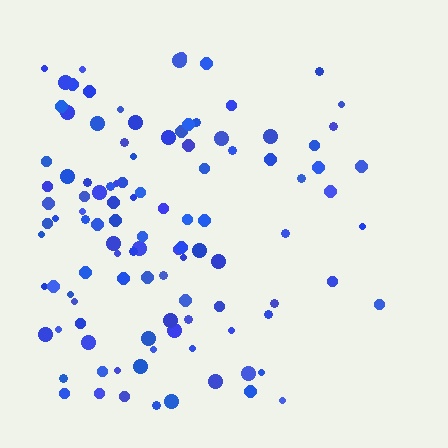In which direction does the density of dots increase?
From right to left, with the left side densest.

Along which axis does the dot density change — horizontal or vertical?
Horizontal.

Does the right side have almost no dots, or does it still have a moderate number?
Still a moderate number, just noticeably fewer than the left.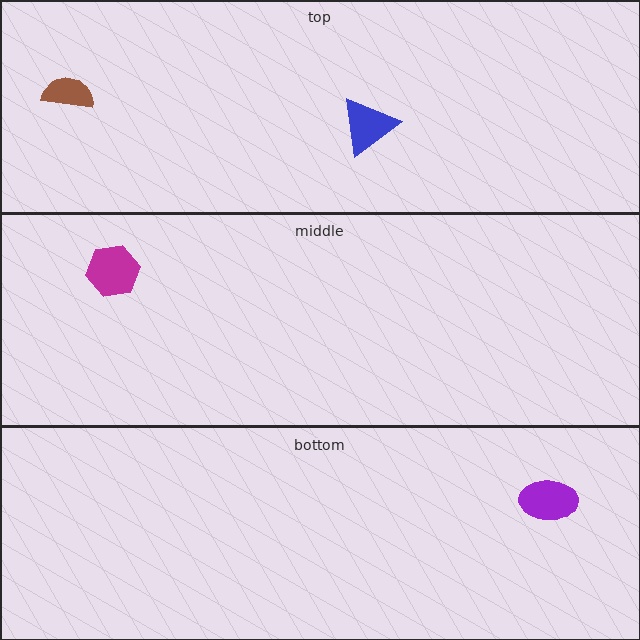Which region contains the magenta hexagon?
The middle region.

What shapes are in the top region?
The brown semicircle, the blue triangle.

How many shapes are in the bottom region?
1.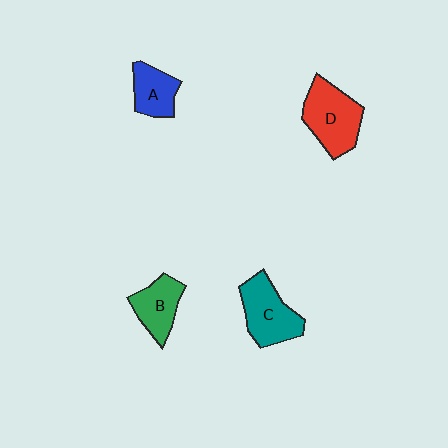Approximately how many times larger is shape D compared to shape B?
Approximately 1.5 times.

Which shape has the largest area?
Shape D (red).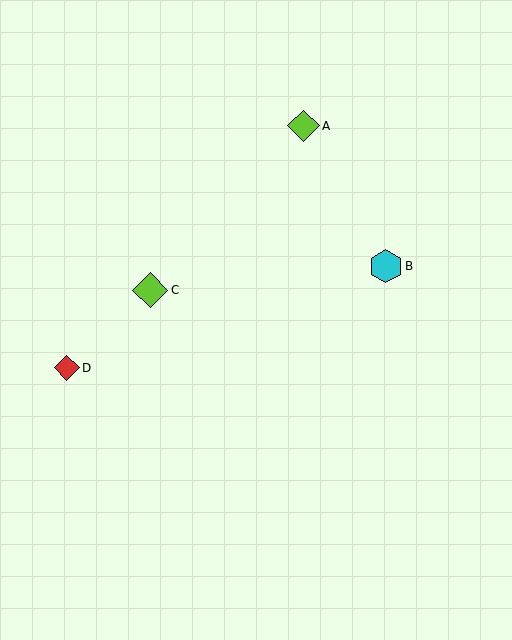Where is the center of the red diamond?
The center of the red diamond is at (67, 368).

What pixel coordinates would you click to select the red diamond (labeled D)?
Click at (67, 368) to select the red diamond D.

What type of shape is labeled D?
Shape D is a red diamond.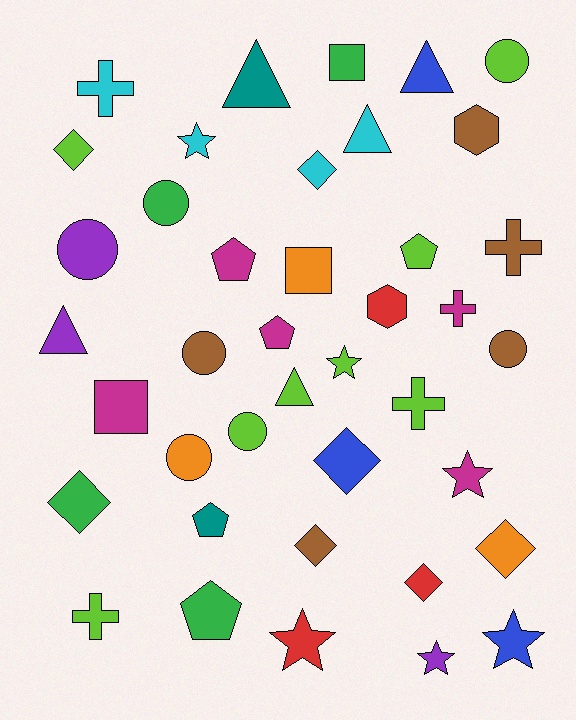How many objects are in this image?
There are 40 objects.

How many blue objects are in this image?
There are 3 blue objects.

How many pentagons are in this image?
There are 5 pentagons.